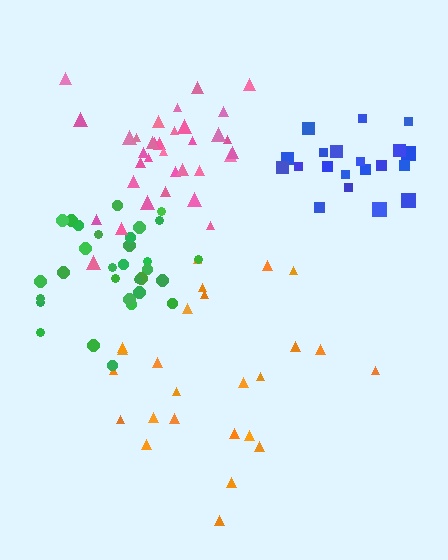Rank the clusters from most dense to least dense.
pink, green, blue, orange.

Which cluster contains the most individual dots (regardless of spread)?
Pink (35).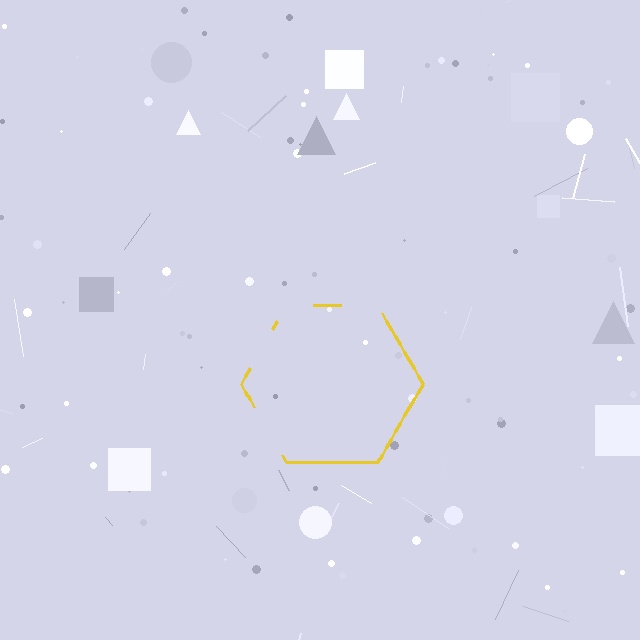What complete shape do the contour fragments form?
The contour fragments form a hexagon.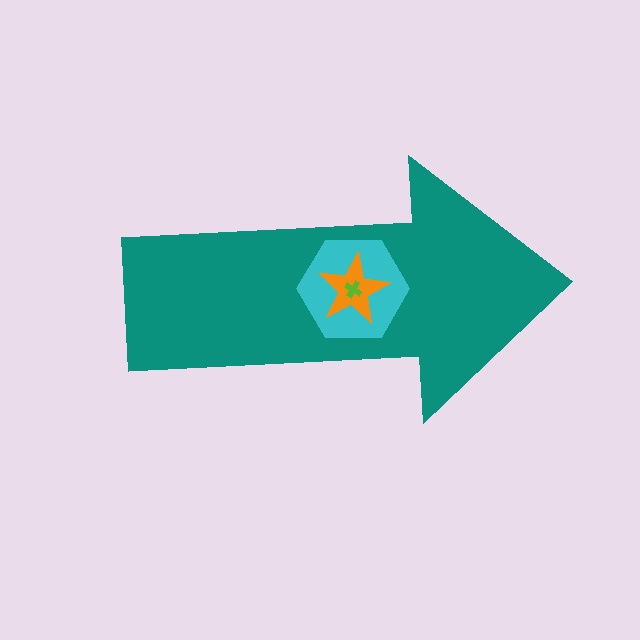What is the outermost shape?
The teal arrow.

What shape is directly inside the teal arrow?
The cyan hexagon.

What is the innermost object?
The lime cross.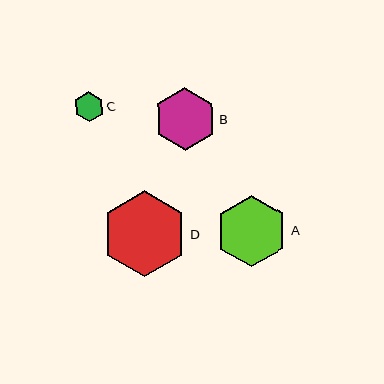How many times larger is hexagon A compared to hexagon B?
Hexagon A is approximately 1.2 times the size of hexagon B.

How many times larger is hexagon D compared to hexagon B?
Hexagon D is approximately 1.4 times the size of hexagon B.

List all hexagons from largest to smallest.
From largest to smallest: D, A, B, C.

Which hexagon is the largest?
Hexagon D is the largest with a size of approximately 86 pixels.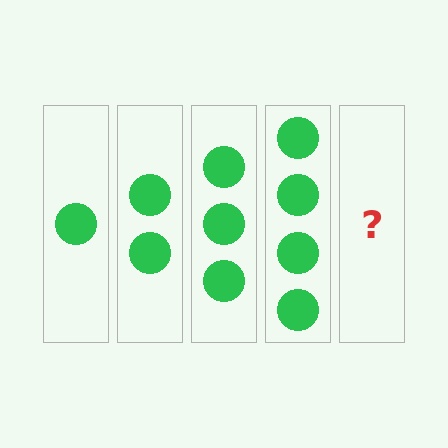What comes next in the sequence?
The next element should be 5 circles.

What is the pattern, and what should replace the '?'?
The pattern is that each step adds one more circle. The '?' should be 5 circles.